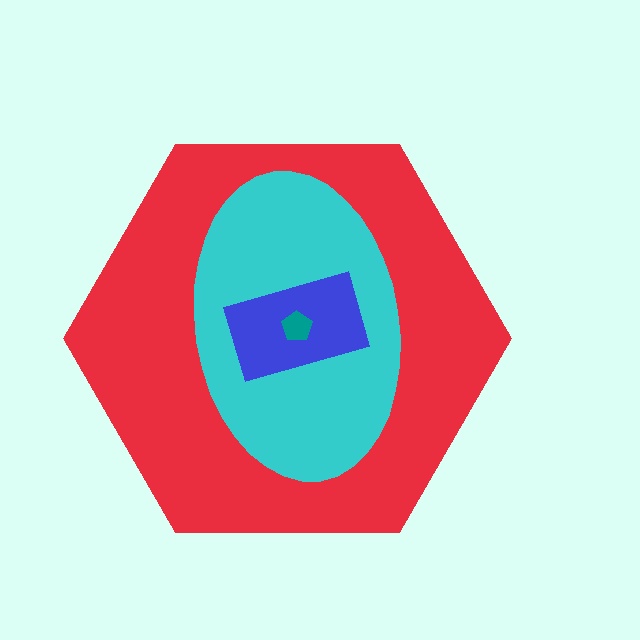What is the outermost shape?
The red hexagon.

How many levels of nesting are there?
4.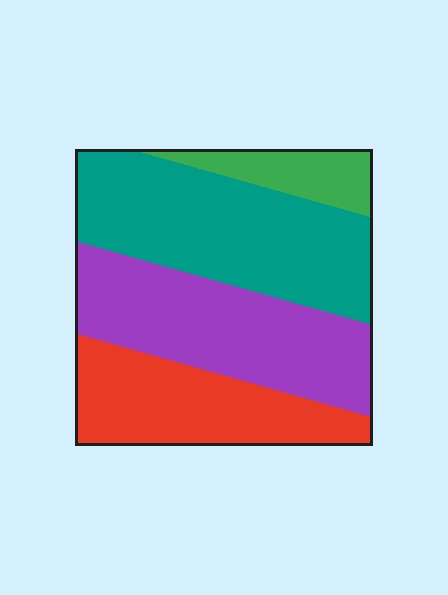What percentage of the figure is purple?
Purple covers 31% of the figure.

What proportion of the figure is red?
Red covers 24% of the figure.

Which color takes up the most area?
Teal, at roughly 35%.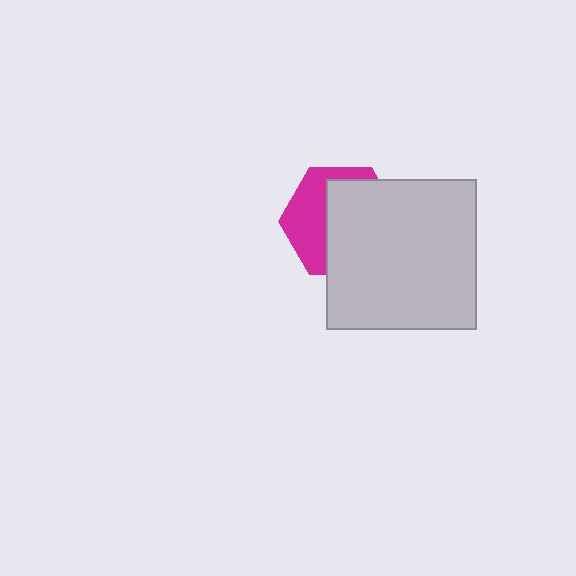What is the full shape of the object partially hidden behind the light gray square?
The partially hidden object is a magenta hexagon.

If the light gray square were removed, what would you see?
You would see the complete magenta hexagon.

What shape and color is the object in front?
The object in front is a light gray square.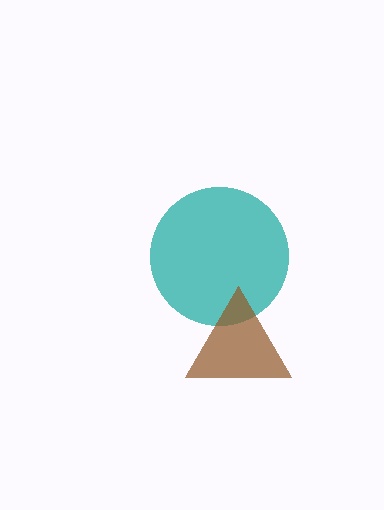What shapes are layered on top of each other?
The layered shapes are: a teal circle, a brown triangle.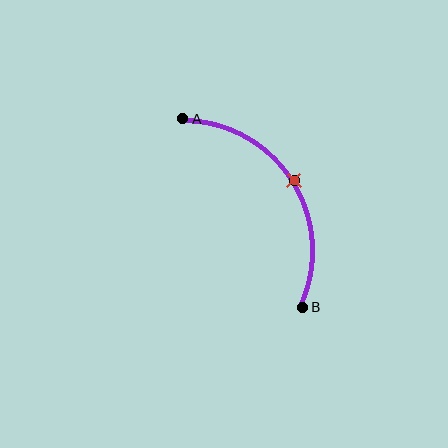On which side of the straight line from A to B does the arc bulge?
The arc bulges to the right of the straight line connecting A and B.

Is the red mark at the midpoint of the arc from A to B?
Yes. The red mark lies on the arc at equal arc-length from both A and B — it is the arc midpoint.